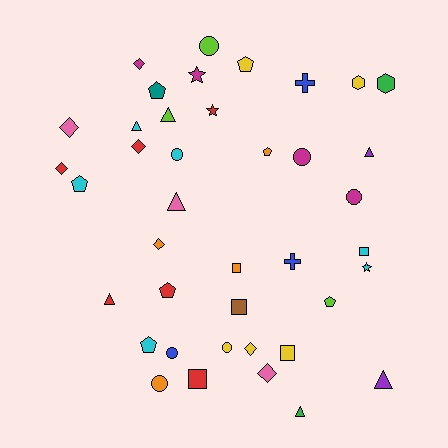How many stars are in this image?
There are 3 stars.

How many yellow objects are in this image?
There are 5 yellow objects.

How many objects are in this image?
There are 40 objects.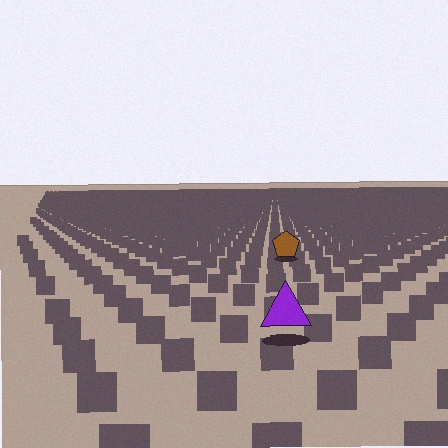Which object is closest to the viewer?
The purple triangle is closest. The texture marks near it are larger and more spread out.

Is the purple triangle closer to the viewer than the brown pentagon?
Yes. The purple triangle is closer — you can tell from the texture gradient: the ground texture is coarser near it.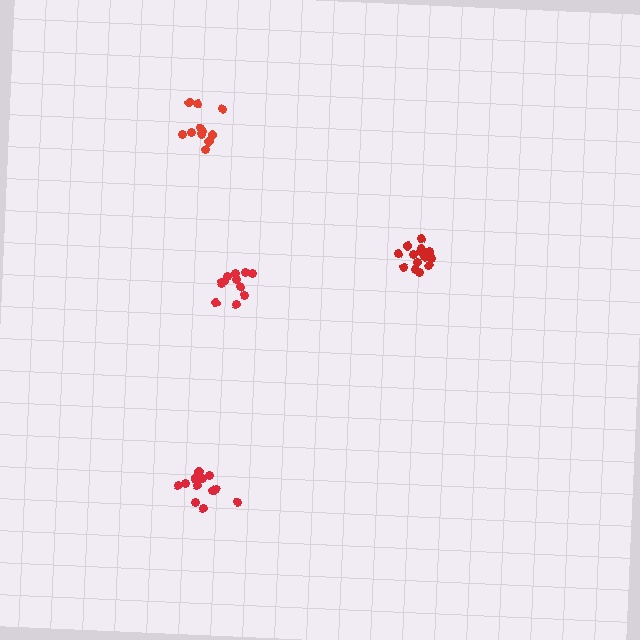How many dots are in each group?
Group 1: 15 dots, Group 2: 11 dots, Group 3: 12 dots, Group 4: 13 dots (51 total).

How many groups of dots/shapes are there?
There are 4 groups.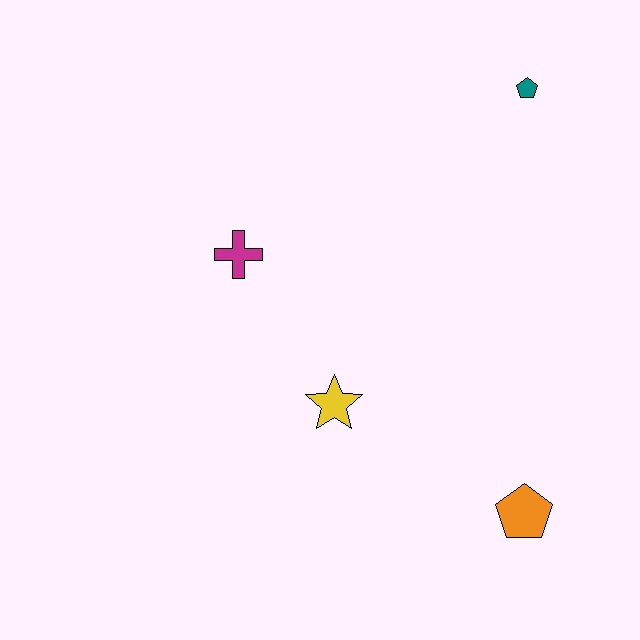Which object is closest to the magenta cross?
The yellow star is closest to the magenta cross.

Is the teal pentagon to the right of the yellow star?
Yes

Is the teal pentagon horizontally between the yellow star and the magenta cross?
No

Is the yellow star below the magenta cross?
Yes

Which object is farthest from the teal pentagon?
The orange pentagon is farthest from the teal pentagon.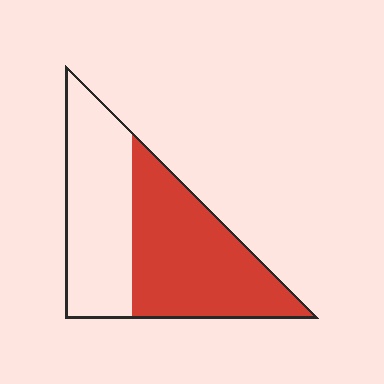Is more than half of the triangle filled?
Yes.